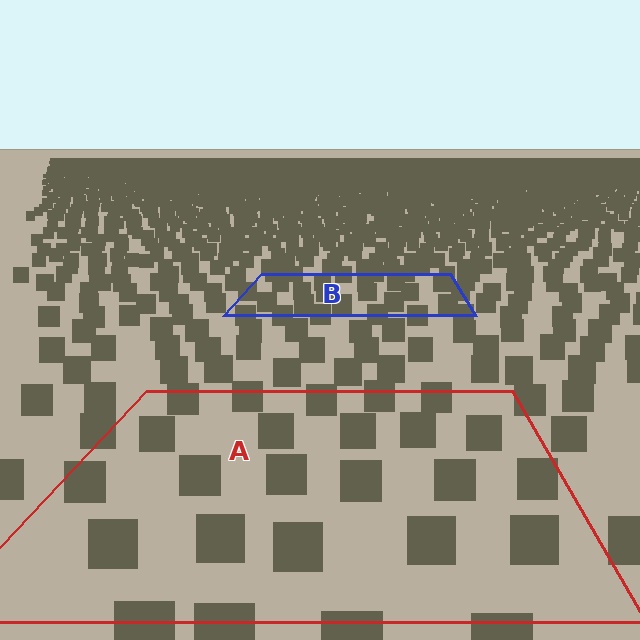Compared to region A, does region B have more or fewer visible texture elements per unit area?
Region B has more texture elements per unit area — they are packed more densely because it is farther away.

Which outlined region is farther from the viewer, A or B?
Region B is farther from the viewer — the texture elements inside it appear smaller and more densely packed.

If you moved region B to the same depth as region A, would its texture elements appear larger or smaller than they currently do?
They would appear larger. At a closer depth, the same texture elements are projected at a bigger on-screen size.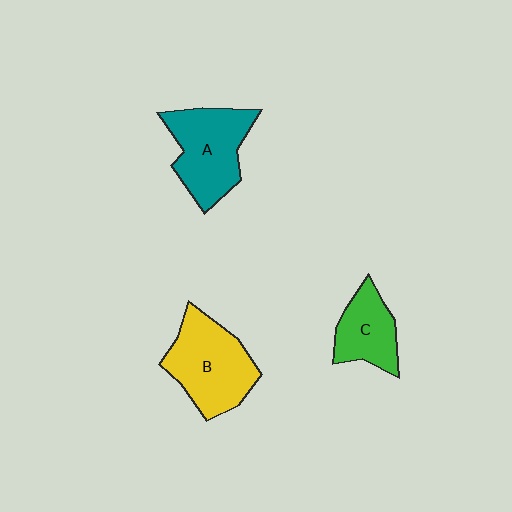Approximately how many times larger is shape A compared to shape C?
Approximately 1.5 times.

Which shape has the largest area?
Shape B (yellow).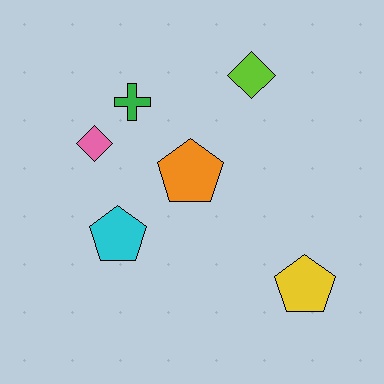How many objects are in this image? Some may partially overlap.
There are 6 objects.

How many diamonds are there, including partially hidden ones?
There are 2 diamonds.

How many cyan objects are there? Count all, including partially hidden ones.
There is 1 cyan object.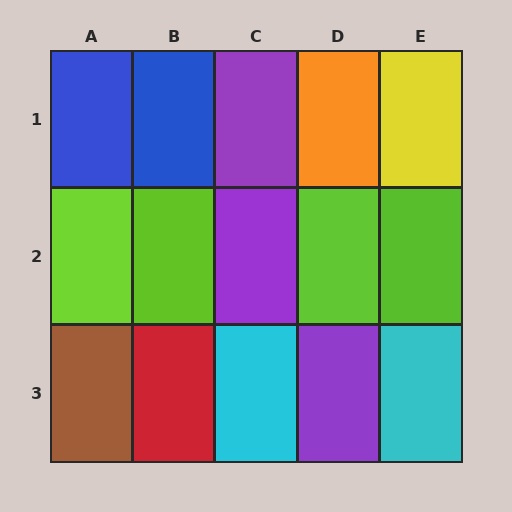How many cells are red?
1 cell is red.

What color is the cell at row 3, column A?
Brown.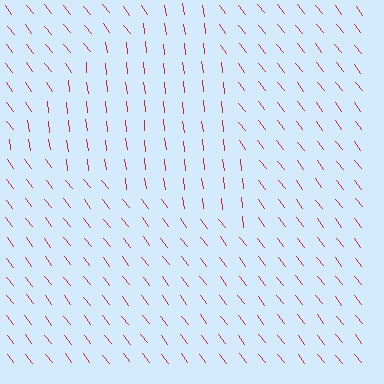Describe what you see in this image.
The image is filled with small red line segments. A triangle region in the image has lines oriented differently from the surrounding lines, creating a visible texture boundary.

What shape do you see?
I see a triangle.